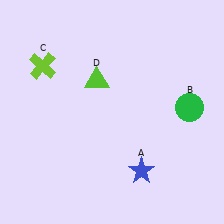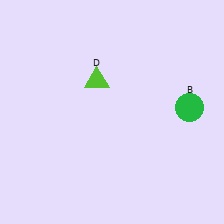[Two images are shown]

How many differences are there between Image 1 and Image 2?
There are 2 differences between the two images.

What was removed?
The lime cross (C), the blue star (A) were removed in Image 2.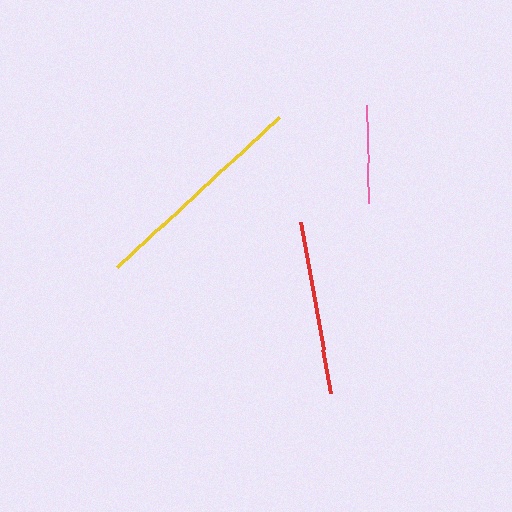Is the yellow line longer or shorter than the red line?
The yellow line is longer than the red line.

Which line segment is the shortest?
The pink line is the shortest at approximately 98 pixels.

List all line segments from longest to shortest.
From longest to shortest: yellow, red, pink.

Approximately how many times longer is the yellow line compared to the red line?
The yellow line is approximately 1.3 times the length of the red line.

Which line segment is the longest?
The yellow line is the longest at approximately 221 pixels.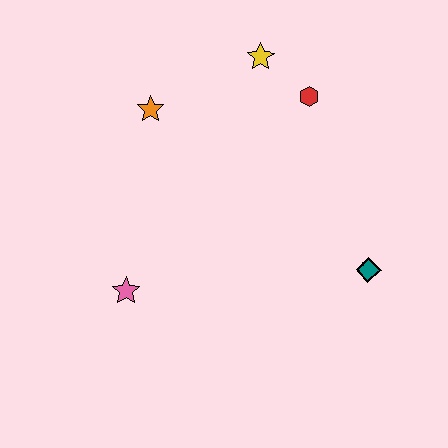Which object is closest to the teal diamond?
The red hexagon is closest to the teal diamond.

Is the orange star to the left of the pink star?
No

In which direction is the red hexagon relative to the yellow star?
The red hexagon is to the right of the yellow star.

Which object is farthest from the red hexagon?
The pink star is farthest from the red hexagon.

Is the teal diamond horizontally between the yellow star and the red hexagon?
No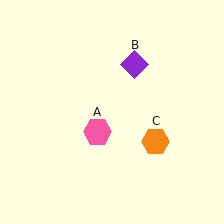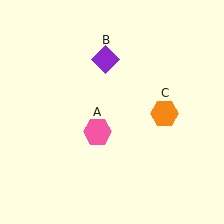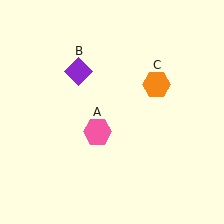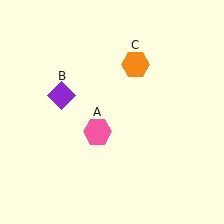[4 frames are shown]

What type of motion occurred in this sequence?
The purple diamond (object B), orange hexagon (object C) rotated counterclockwise around the center of the scene.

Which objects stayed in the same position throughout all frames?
Pink hexagon (object A) remained stationary.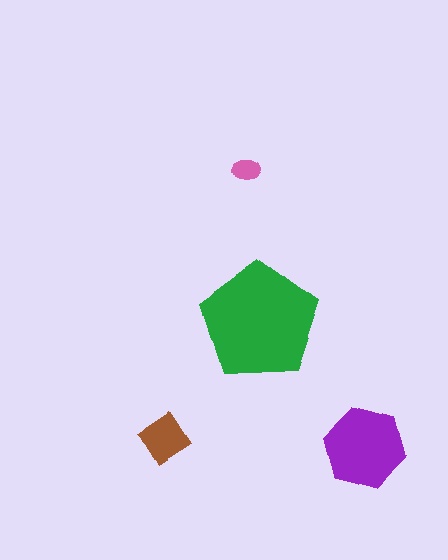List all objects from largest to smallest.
The green pentagon, the purple hexagon, the brown diamond, the pink ellipse.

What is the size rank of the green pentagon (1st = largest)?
1st.